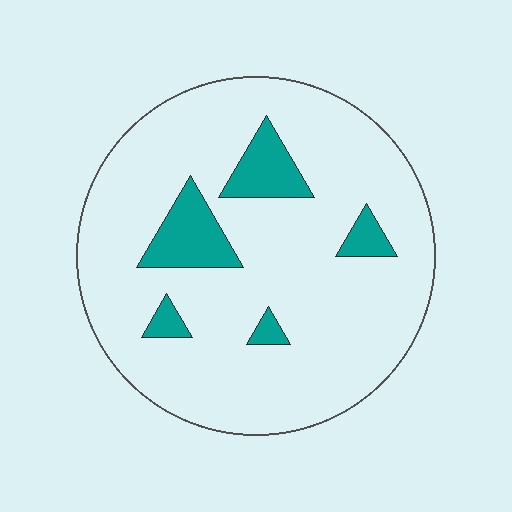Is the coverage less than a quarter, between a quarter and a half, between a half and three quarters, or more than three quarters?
Less than a quarter.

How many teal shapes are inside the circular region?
5.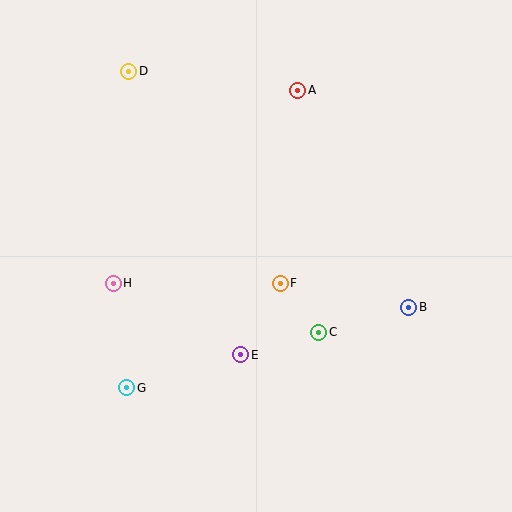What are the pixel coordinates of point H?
Point H is at (113, 283).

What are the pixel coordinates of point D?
Point D is at (129, 71).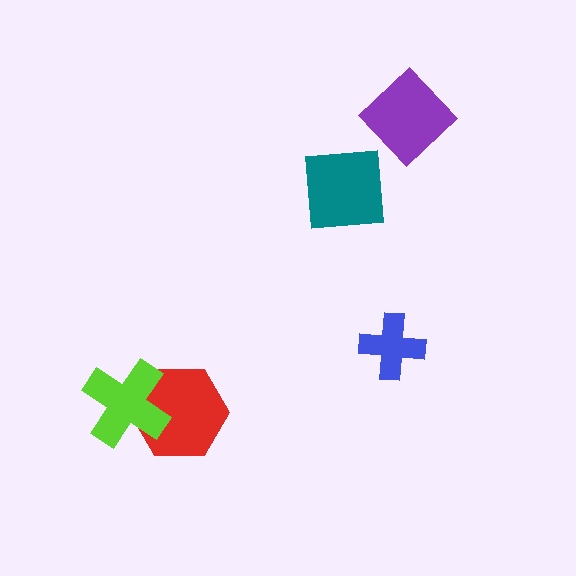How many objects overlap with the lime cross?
1 object overlaps with the lime cross.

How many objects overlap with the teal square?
0 objects overlap with the teal square.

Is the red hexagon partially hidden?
Yes, it is partially covered by another shape.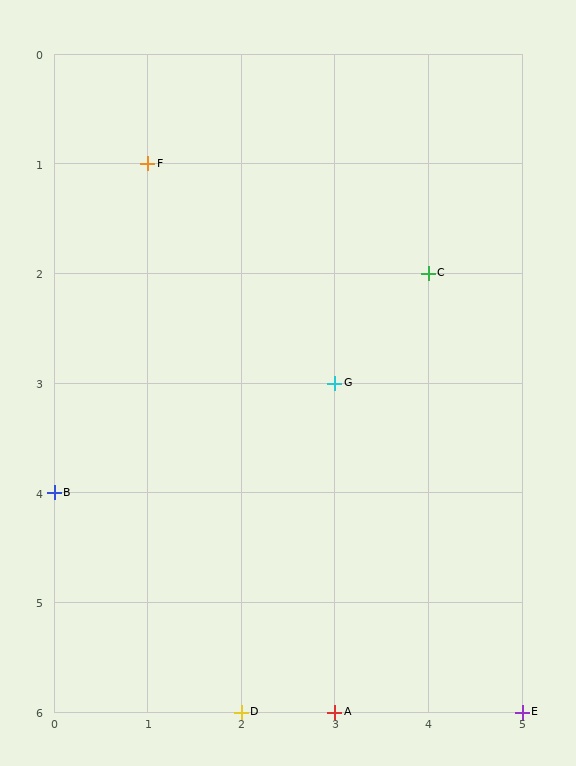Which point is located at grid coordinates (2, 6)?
Point D is at (2, 6).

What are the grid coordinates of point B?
Point B is at grid coordinates (0, 4).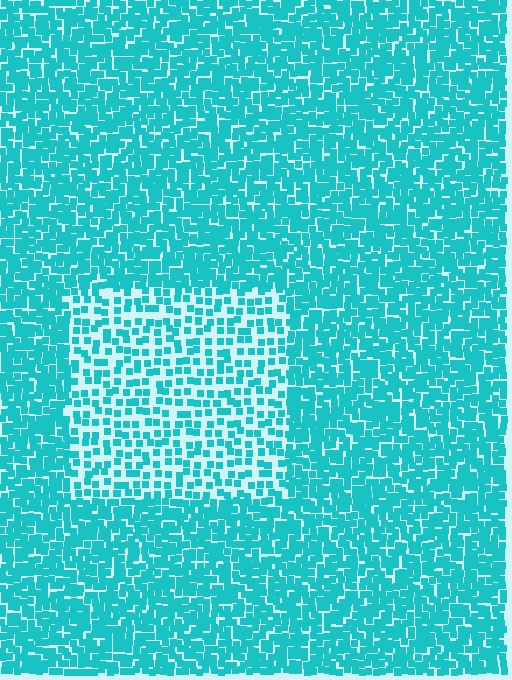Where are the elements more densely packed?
The elements are more densely packed outside the rectangle boundary.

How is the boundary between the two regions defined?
The boundary is defined by a change in element density (approximately 2.1x ratio). All elements are the same color, size, and shape.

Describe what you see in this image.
The image contains small cyan elements arranged at two different densities. A rectangle-shaped region is visible where the elements are less densely packed than the surrounding area.